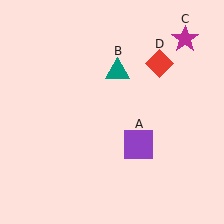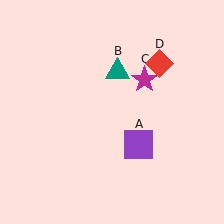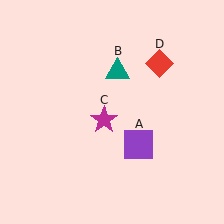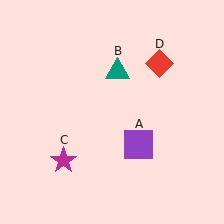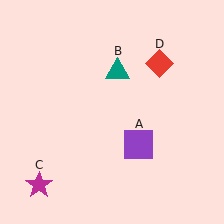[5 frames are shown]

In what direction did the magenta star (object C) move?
The magenta star (object C) moved down and to the left.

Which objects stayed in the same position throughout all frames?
Purple square (object A) and teal triangle (object B) and red diamond (object D) remained stationary.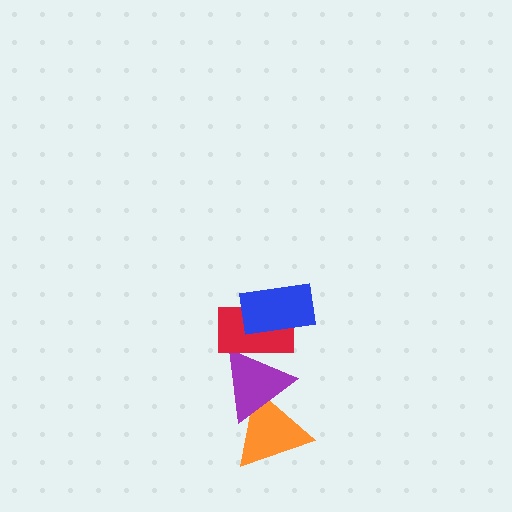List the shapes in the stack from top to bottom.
From top to bottom: the blue rectangle, the red rectangle, the purple triangle, the orange triangle.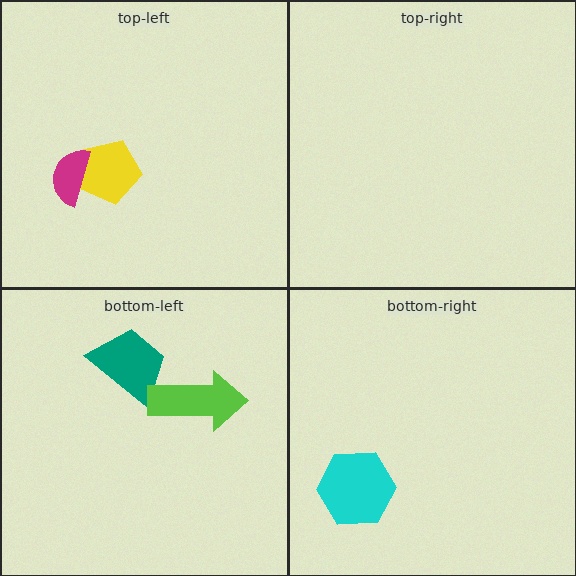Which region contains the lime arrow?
The bottom-left region.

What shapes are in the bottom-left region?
The teal trapezoid, the lime arrow.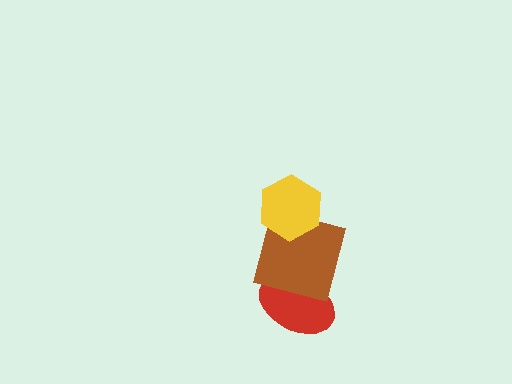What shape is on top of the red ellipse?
The brown square is on top of the red ellipse.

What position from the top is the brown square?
The brown square is 2nd from the top.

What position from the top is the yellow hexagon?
The yellow hexagon is 1st from the top.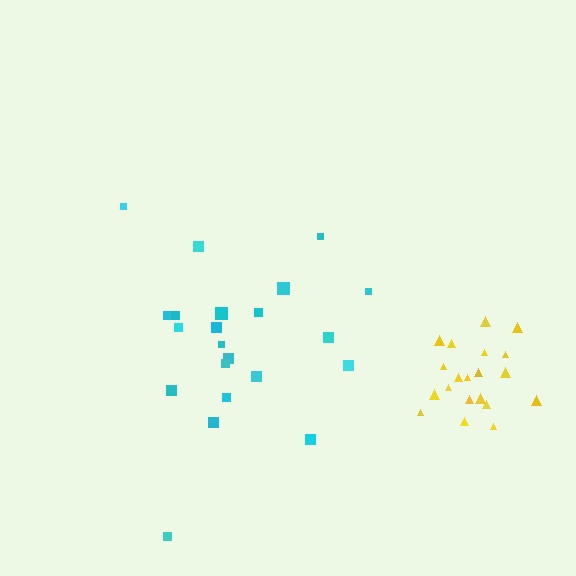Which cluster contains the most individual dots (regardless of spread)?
Cyan (22).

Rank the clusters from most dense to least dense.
yellow, cyan.